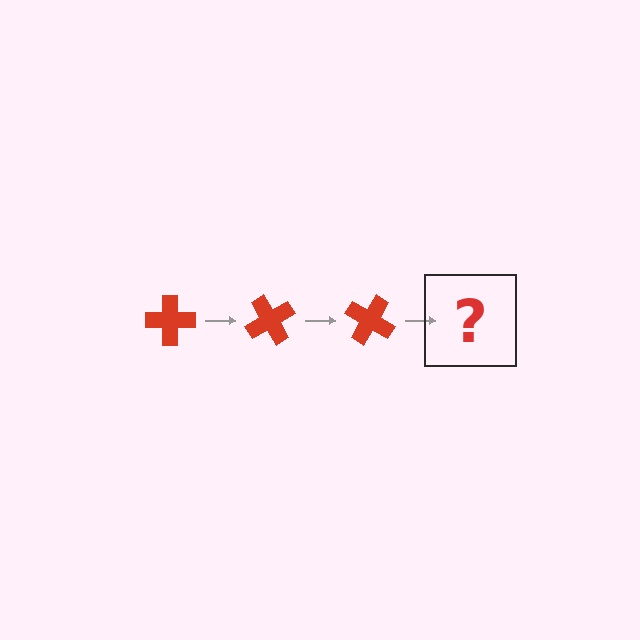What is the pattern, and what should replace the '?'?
The pattern is that the cross rotates 60 degrees each step. The '?' should be a red cross rotated 180 degrees.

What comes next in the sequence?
The next element should be a red cross rotated 180 degrees.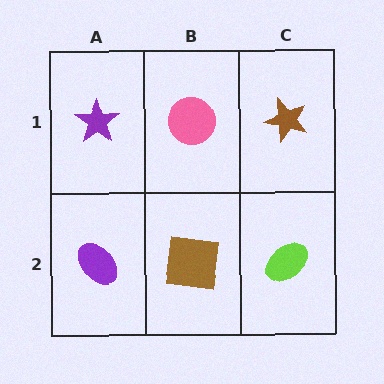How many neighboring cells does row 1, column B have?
3.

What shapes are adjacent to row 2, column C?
A brown star (row 1, column C), a brown square (row 2, column B).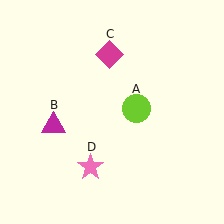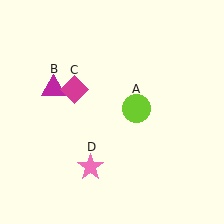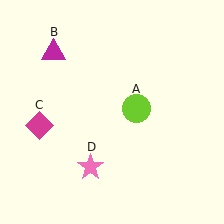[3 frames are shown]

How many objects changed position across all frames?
2 objects changed position: magenta triangle (object B), magenta diamond (object C).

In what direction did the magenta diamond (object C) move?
The magenta diamond (object C) moved down and to the left.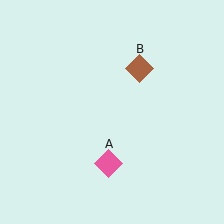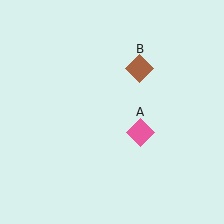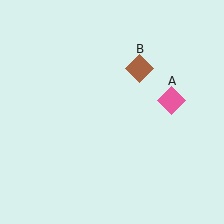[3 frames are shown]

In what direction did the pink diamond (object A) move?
The pink diamond (object A) moved up and to the right.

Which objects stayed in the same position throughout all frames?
Brown diamond (object B) remained stationary.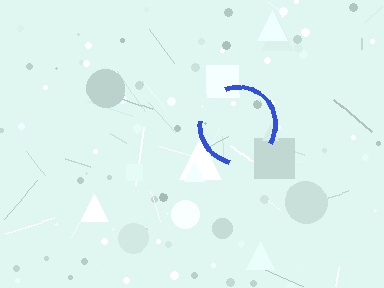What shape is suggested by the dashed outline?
The dashed outline suggests a circle.